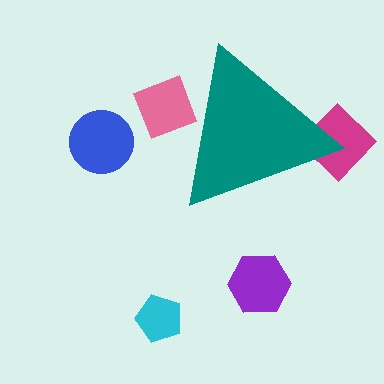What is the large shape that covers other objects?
A teal triangle.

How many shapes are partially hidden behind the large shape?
2 shapes are partially hidden.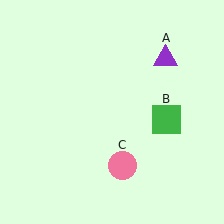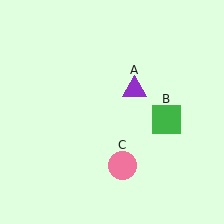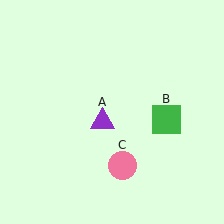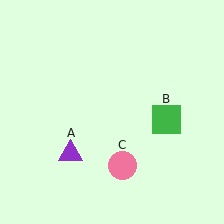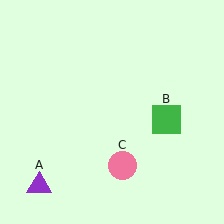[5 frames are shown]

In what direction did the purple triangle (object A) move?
The purple triangle (object A) moved down and to the left.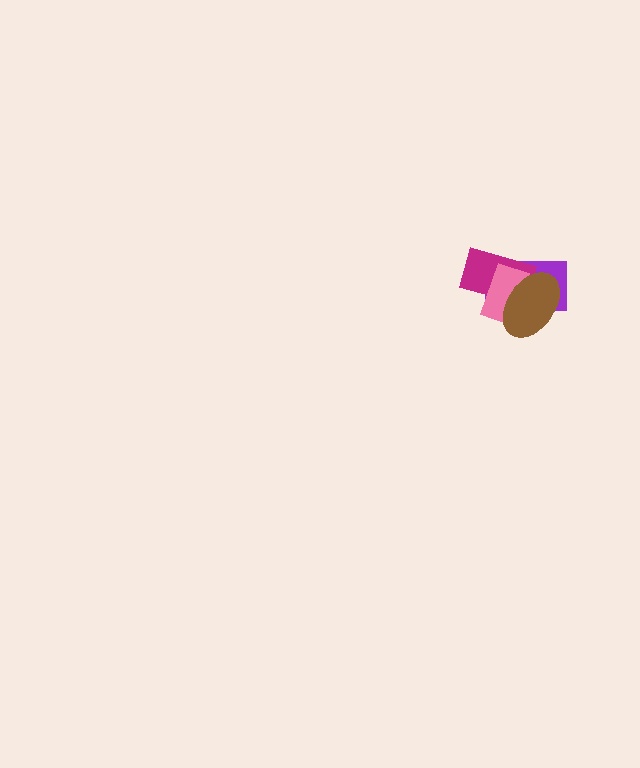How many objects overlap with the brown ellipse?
3 objects overlap with the brown ellipse.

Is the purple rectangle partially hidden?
Yes, it is partially covered by another shape.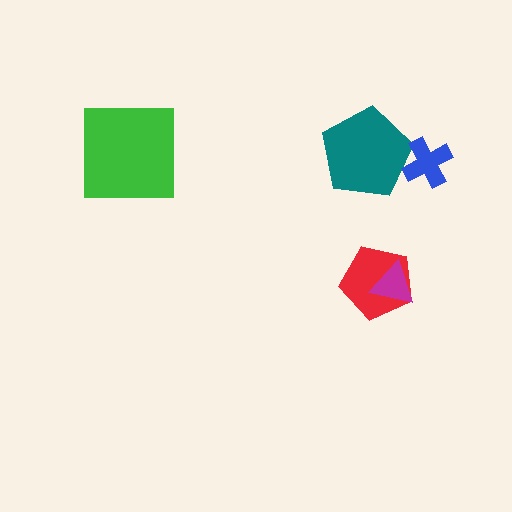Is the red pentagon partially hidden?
Yes, it is partially covered by another shape.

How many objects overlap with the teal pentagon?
1 object overlaps with the teal pentagon.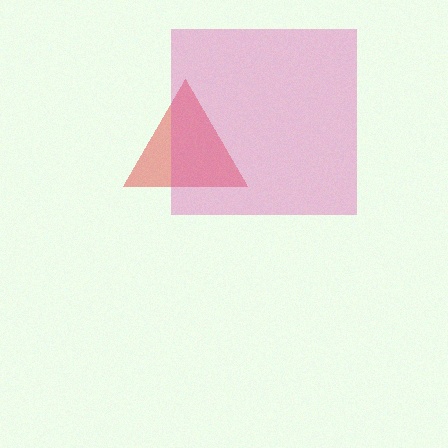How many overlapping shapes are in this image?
There are 2 overlapping shapes in the image.